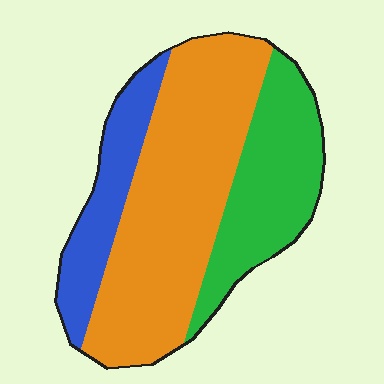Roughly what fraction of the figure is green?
Green takes up about one quarter (1/4) of the figure.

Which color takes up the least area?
Blue, at roughly 20%.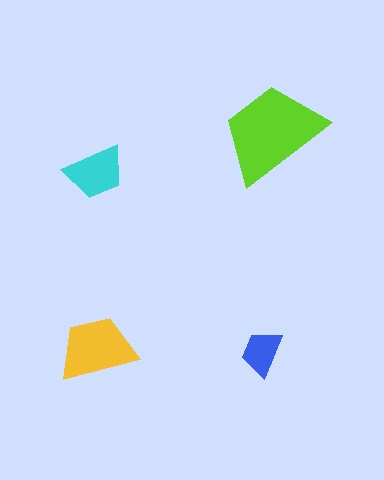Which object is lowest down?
The blue trapezoid is bottommost.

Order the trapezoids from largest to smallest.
the lime one, the yellow one, the cyan one, the blue one.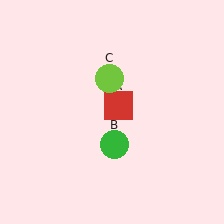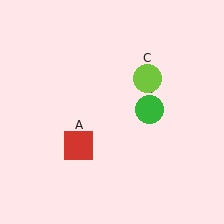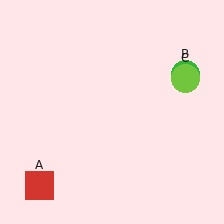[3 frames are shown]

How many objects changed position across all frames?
3 objects changed position: red square (object A), green circle (object B), lime circle (object C).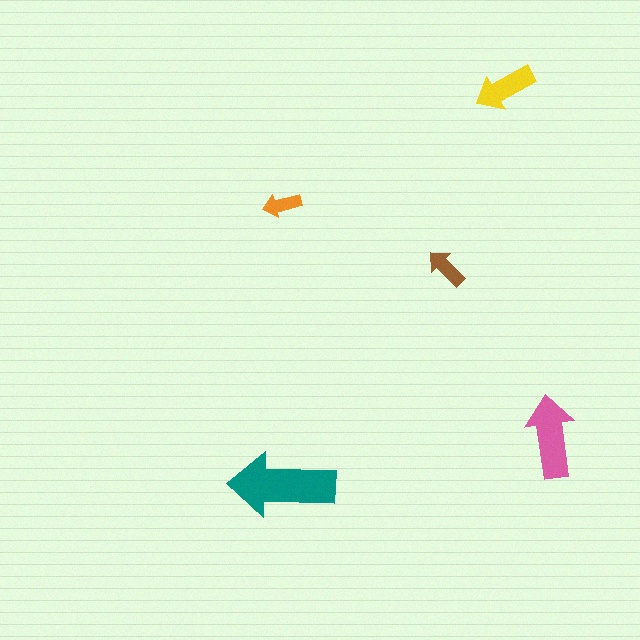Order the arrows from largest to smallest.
the teal one, the pink one, the yellow one, the brown one, the orange one.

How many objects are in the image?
There are 5 objects in the image.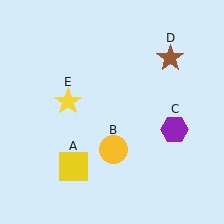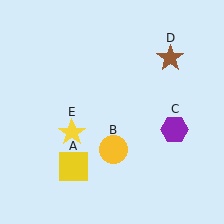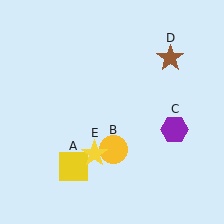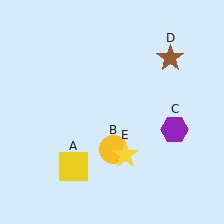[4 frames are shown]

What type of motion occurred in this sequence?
The yellow star (object E) rotated counterclockwise around the center of the scene.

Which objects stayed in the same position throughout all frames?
Yellow square (object A) and yellow circle (object B) and purple hexagon (object C) and brown star (object D) remained stationary.